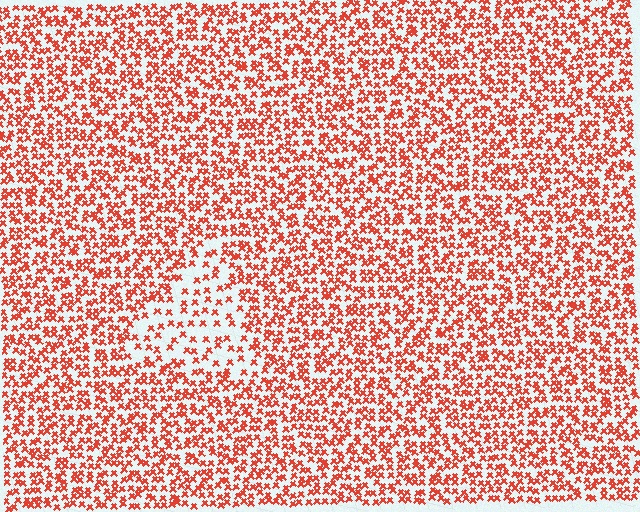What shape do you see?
I see a triangle.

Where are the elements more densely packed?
The elements are more densely packed outside the triangle boundary.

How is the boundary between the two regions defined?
The boundary is defined by a change in element density (approximately 2.1x ratio). All elements are the same color, size, and shape.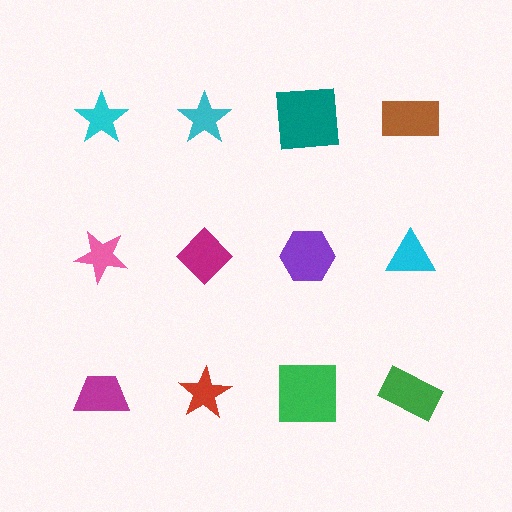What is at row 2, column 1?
A pink star.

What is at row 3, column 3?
A green square.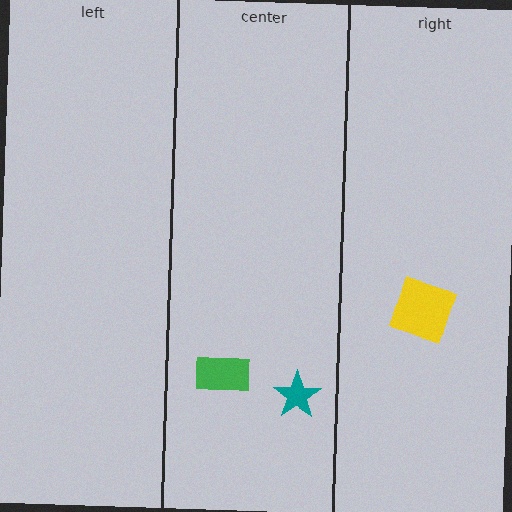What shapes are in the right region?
The yellow square.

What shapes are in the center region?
The teal star, the green rectangle.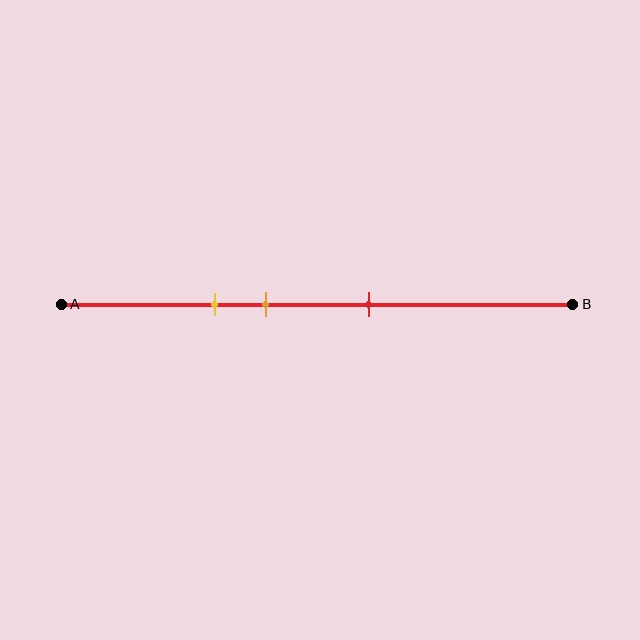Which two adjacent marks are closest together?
The yellow and orange marks are the closest adjacent pair.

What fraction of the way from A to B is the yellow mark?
The yellow mark is approximately 30% (0.3) of the way from A to B.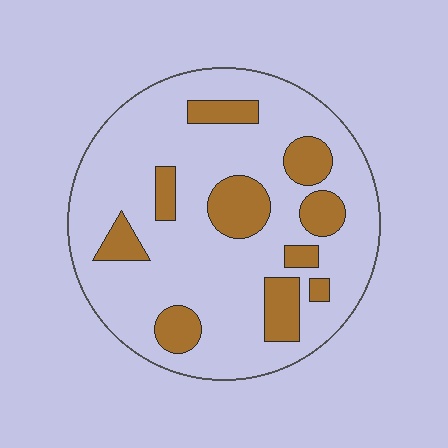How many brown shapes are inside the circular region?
10.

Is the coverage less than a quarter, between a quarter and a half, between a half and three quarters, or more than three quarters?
Less than a quarter.